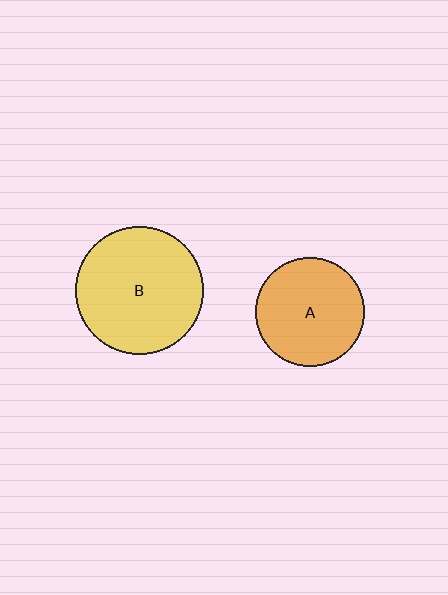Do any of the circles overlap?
No, none of the circles overlap.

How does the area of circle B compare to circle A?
Approximately 1.4 times.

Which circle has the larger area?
Circle B (yellow).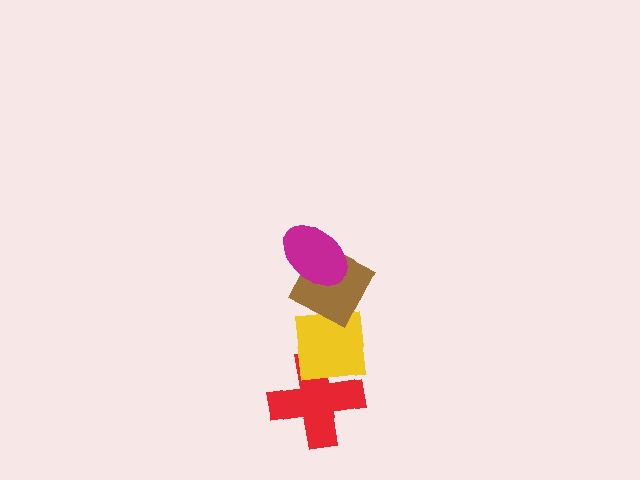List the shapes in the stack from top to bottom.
From top to bottom: the magenta ellipse, the brown diamond, the yellow square, the red cross.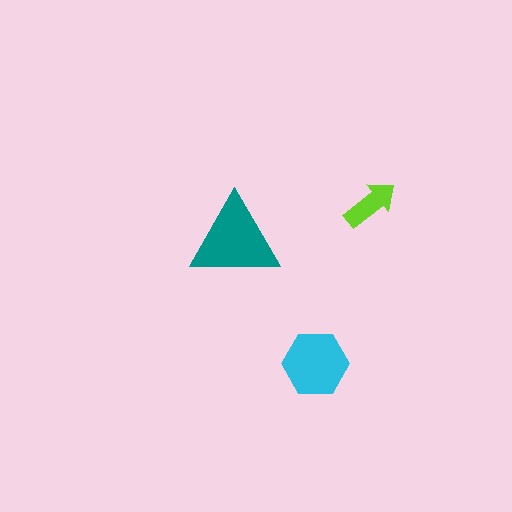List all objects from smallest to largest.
The lime arrow, the cyan hexagon, the teal triangle.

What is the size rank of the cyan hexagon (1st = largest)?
2nd.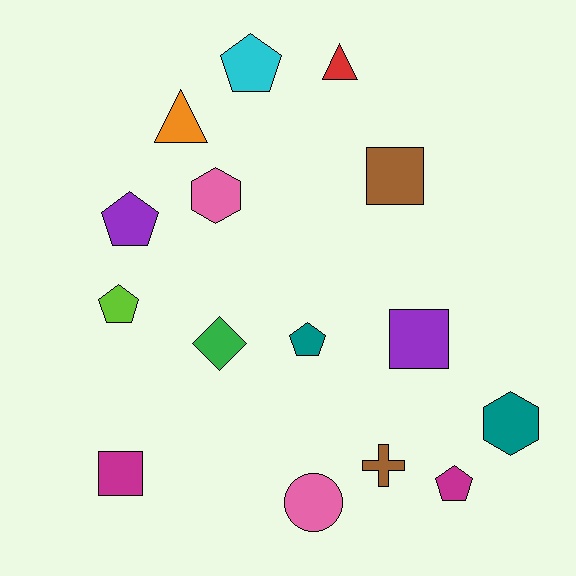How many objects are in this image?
There are 15 objects.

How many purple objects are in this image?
There are 2 purple objects.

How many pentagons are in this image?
There are 5 pentagons.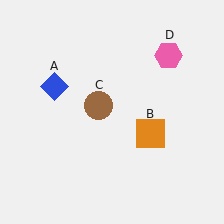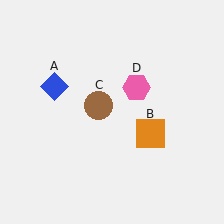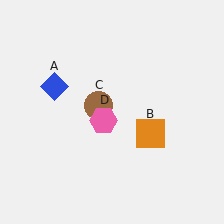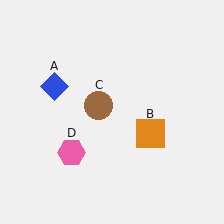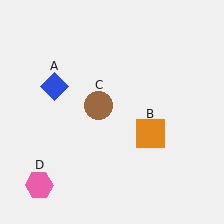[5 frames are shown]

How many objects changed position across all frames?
1 object changed position: pink hexagon (object D).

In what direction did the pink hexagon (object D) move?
The pink hexagon (object D) moved down and to the left.